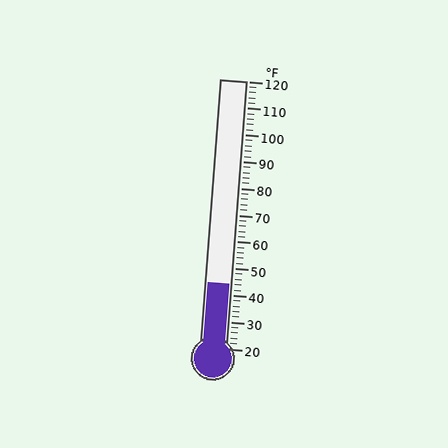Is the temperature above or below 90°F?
The temperature is below 90°F.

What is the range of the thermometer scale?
The thermometer scale ranges from 20°F to 120°F.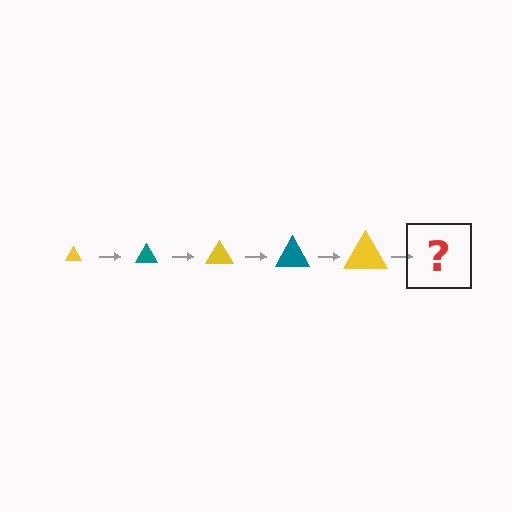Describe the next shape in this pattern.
It should be a teal triangle, larger than the previous one.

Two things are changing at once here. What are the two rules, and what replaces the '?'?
The two rules are that the triangle grows larger each step and the color cycles through yellow and teal. The '?' should be a teal triangle, larger than the previous one.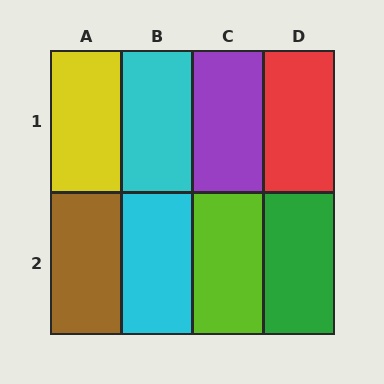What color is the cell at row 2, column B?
Cyan.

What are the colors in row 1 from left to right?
Yellow, cyan, purple, red.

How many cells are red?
1 cell is red.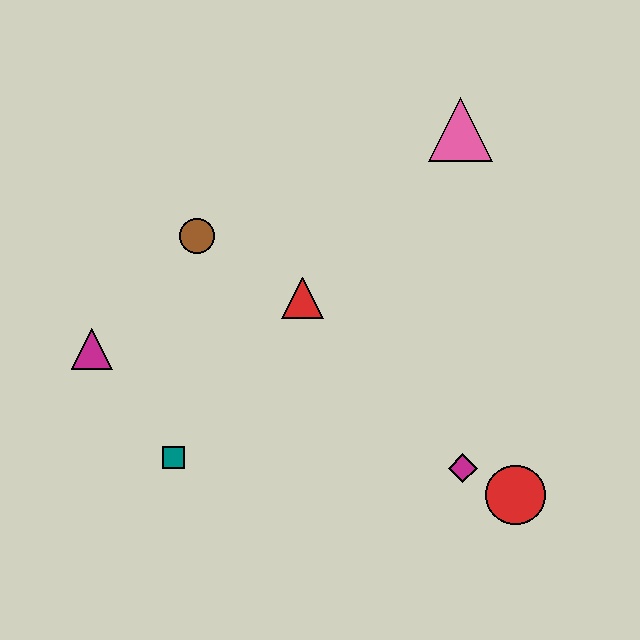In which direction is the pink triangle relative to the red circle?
The pink triangle is above the red circle.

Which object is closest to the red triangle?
The brown circle is closest to the red triangle.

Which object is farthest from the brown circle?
The red circle is farthest from the brown circle.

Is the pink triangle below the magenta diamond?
No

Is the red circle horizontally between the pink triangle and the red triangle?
No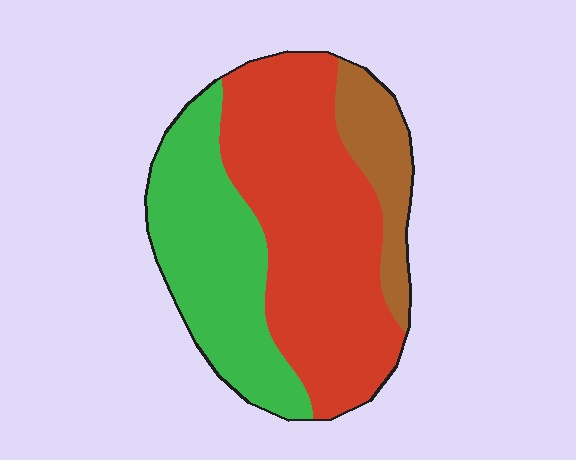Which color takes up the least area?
Brown, at roughly 15%.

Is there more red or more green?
Red.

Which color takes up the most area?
Red, at roughly 55%.